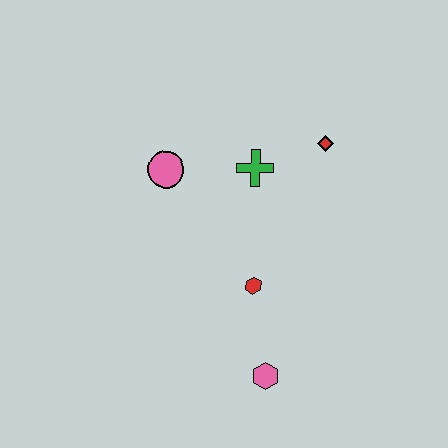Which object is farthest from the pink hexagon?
The red diamond is farthest from the pink hexagon.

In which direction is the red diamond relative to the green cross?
The red diamond is to the right of the green cross.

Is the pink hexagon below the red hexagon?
Yes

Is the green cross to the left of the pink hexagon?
Yes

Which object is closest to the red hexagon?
The pink hexagon is closest to the red hexagon.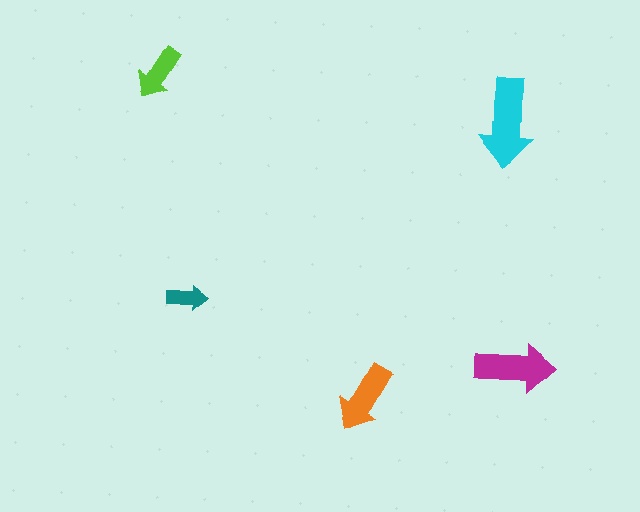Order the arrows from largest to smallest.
the cyan one, the magenta one, the orange one, the lime one, the teal one.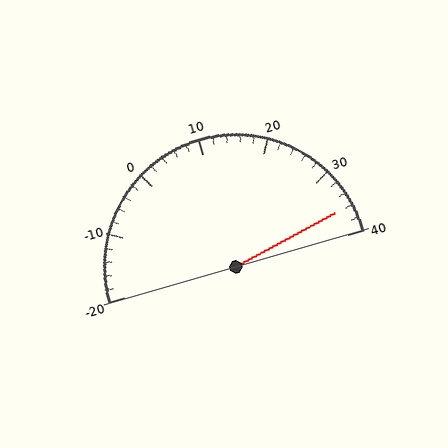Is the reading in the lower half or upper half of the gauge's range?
The reading is in the upper half of the range (-20 to 40).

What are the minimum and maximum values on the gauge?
The gauge ranges from -20 to 40.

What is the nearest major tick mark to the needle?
The nearest major tick mark is 40.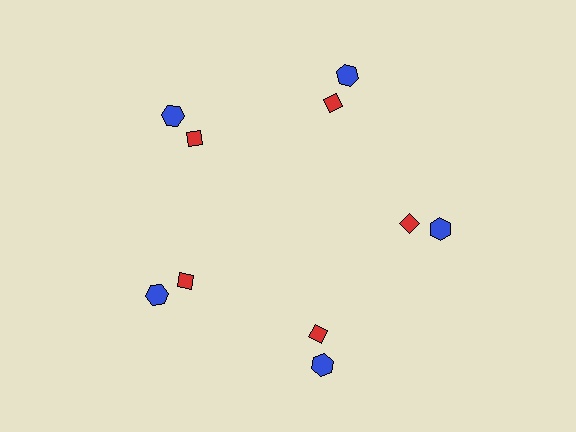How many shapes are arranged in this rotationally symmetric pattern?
There are 10 shapes, arranged in 5 groups of 2.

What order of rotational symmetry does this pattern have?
This pattern has 5-fold rotational symmetry.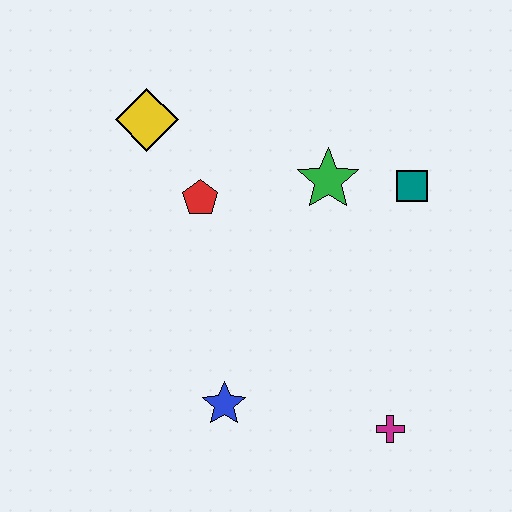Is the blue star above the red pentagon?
No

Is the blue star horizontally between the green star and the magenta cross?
No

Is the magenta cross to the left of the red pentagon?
No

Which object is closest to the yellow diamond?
The red pentagon is closest to the yellow diamond.